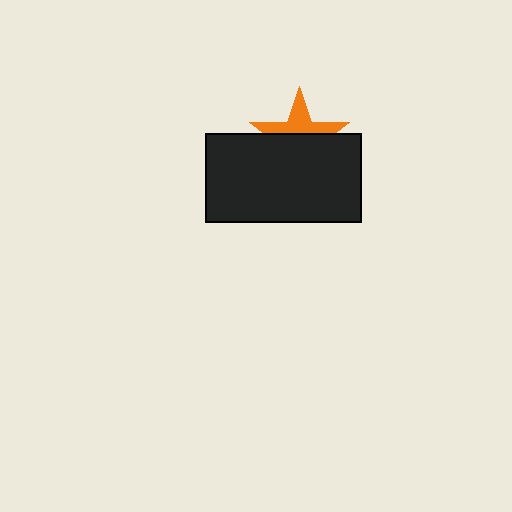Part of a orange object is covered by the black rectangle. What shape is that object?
It is a star.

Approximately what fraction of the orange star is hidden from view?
Roughly 56% of the orange star is hidden behind the black rectangle.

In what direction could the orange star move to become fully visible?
The orange star could move up. That would shift it out from behind the black rectangle entirely.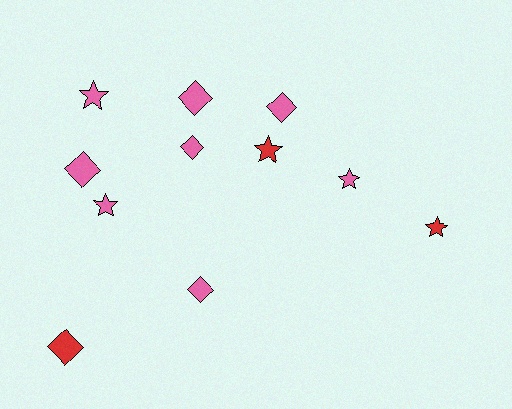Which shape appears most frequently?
Diamond, with 6 objects.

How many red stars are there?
There are 2 red stars.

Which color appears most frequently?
Pink, with 8 objects.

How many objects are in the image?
There are 11 objects.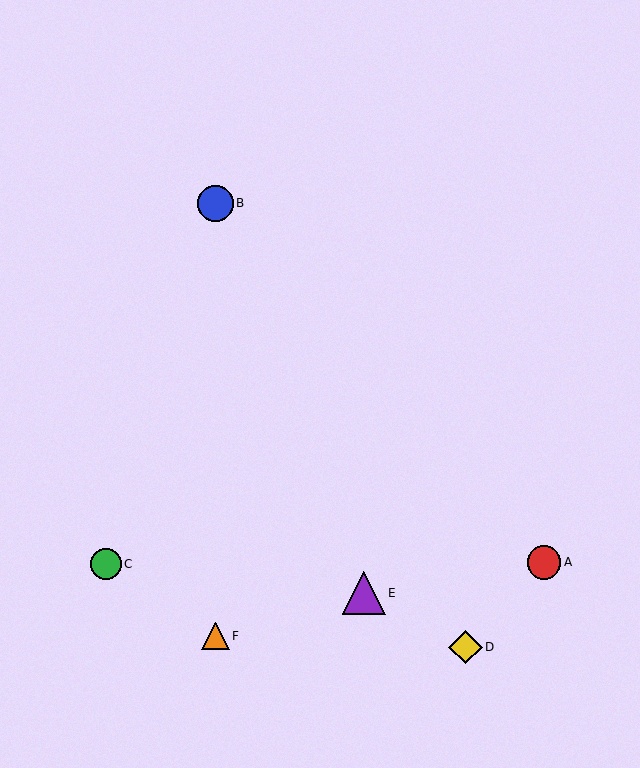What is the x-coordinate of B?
Object B is at x≈215.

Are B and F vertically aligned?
Yes, both are at x≈215.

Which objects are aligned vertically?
Objects B, F are aligned vertically.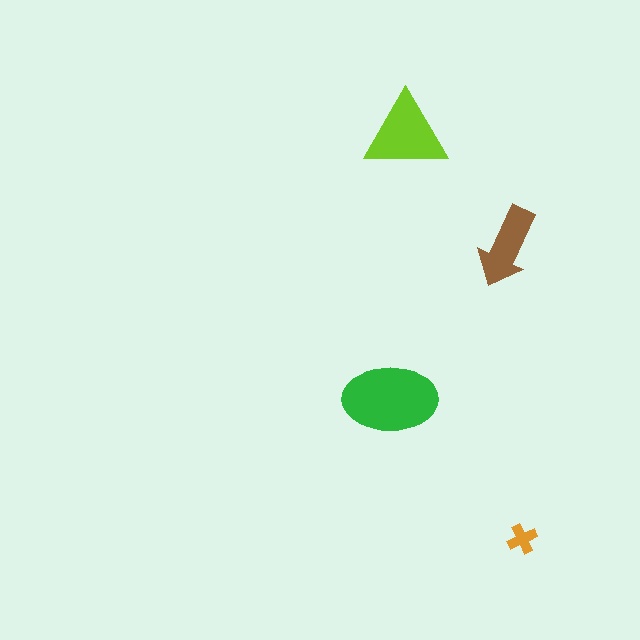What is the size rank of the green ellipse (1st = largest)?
1st.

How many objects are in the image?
There are 4 objects in the image.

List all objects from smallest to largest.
The orange cross, the brown arrow, the lime triangle, the green ellipse.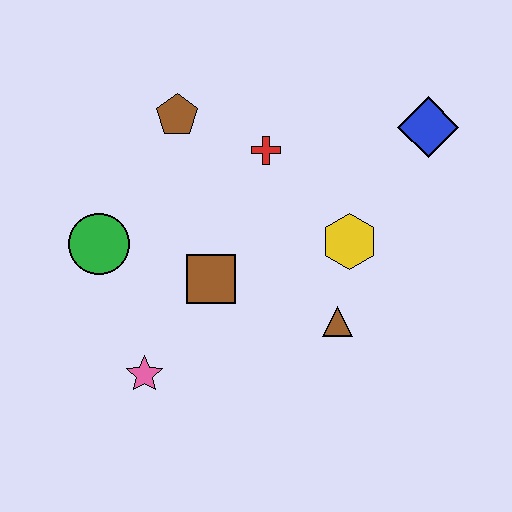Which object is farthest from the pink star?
The blue diamond is farthest from the pink star.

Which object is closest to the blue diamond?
The yellow hexagon is closest to the blue diamond.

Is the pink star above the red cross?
No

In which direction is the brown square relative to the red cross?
The brown square is below the red cross.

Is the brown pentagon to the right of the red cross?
No